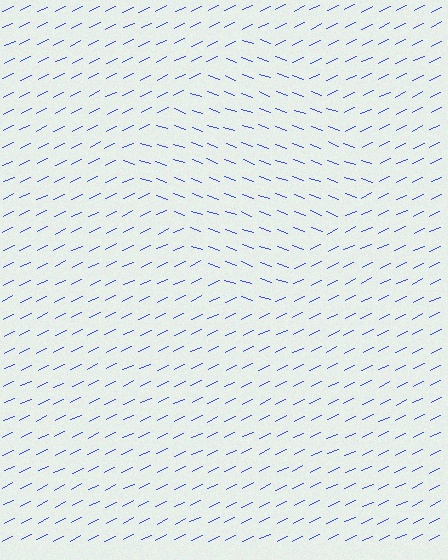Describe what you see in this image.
The image is filled with small blue line segments. A diamond region in the image has lines oriented differently from the surrounding lines, creating a visible texture boundary.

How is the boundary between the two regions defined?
The boundary is defined purely by a change in line orientation (approximately 45 degrees difference). All lines are the same color and thickness.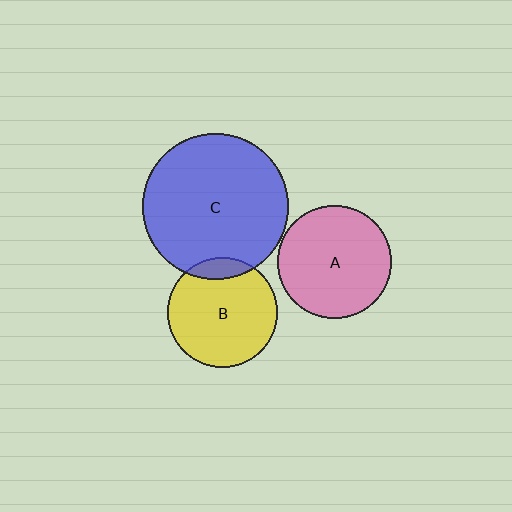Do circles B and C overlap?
Yes.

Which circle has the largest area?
Circle C (blue).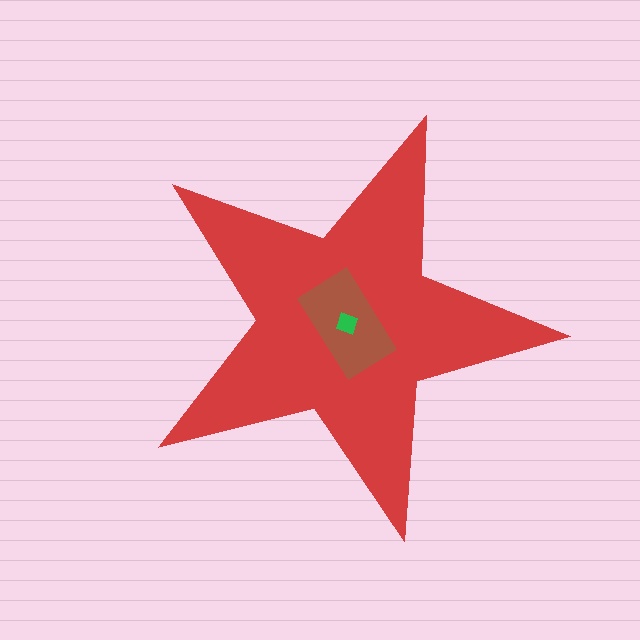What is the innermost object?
The green diamond.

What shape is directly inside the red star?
The brown rectangle.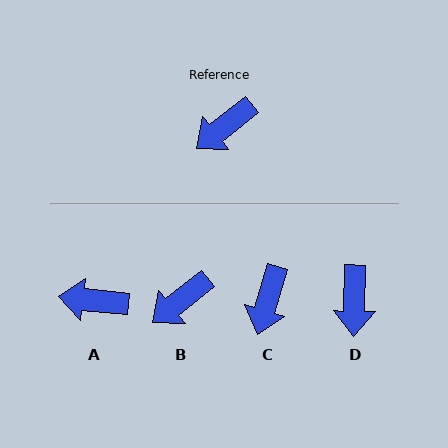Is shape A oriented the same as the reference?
No, it is off by about 44 degrees.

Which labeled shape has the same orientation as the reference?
B.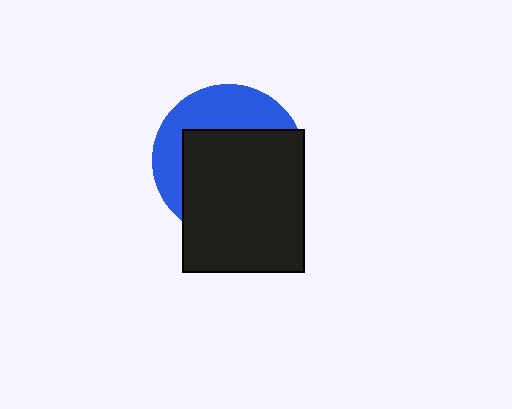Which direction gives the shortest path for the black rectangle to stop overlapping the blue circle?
Moving toward the lower-right gives the shortest separation.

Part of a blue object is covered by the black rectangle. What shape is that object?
It is a circle.